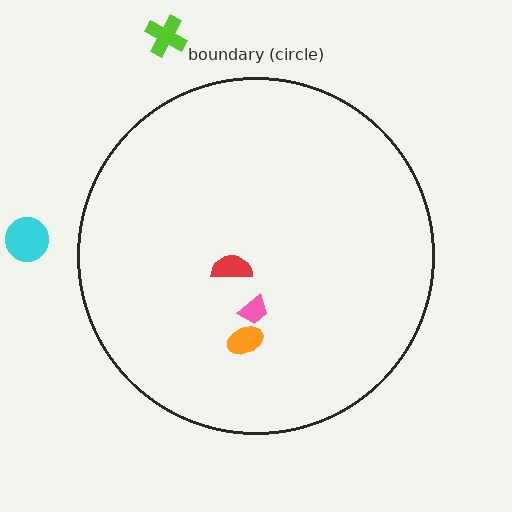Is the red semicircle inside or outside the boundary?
Inside.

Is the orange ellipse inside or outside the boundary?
Inside.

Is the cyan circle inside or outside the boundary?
Outside.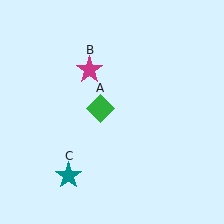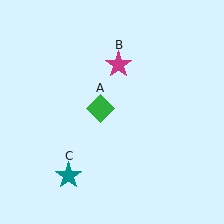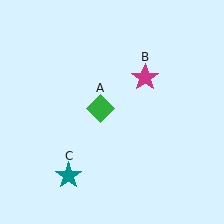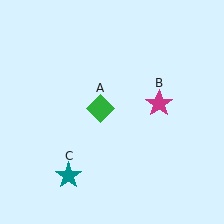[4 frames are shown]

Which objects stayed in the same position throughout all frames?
Green diamond (object A) and teal star (object C) remained stationary.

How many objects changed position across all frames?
1 object changed position: magenta star (object B).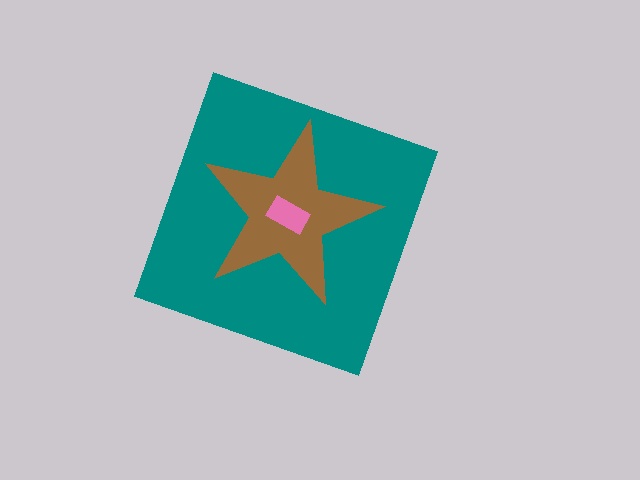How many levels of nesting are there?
3.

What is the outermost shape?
The teal diamond.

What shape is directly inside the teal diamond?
The brown star.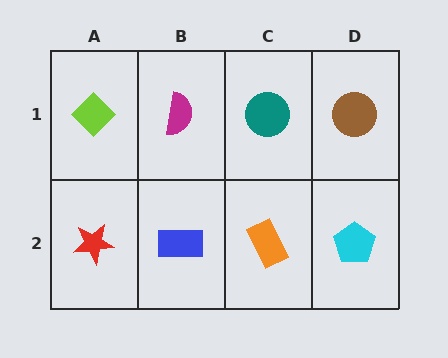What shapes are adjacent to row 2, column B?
A magenta semicircle (row 1, column B), a red star (row 2, column A), an orange rectangle (row 2, column C).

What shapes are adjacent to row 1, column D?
A cyan pentagon (row 2, column D), a teal circle (row 1, column C).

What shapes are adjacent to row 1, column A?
A red star (row 2, column A), a magenta semicircle (row 1, column B).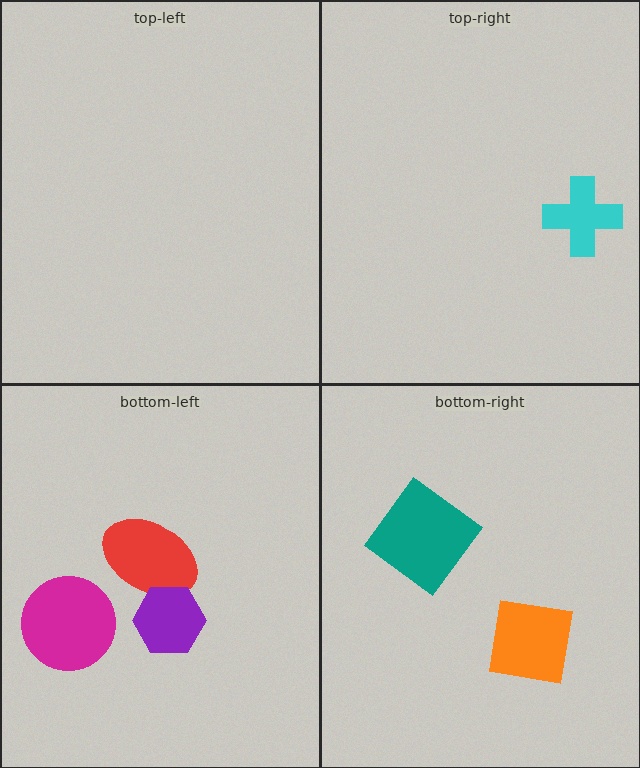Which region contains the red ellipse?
The bottom-left region.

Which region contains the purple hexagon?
The bottom-left region.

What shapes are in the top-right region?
The cyan cross.